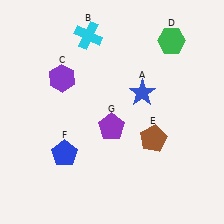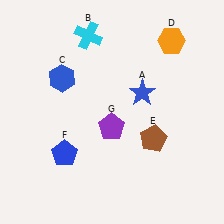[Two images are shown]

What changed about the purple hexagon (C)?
In Image 1, C is purple. In Image 2, it changed to blue.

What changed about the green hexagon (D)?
In Image 1, D is green. In Image 2, it changed to orange.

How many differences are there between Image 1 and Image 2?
There are 2 differences between the two images.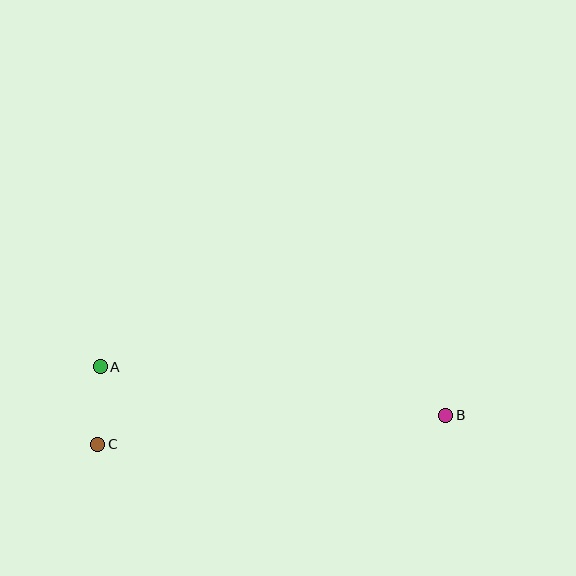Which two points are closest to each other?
Points A and C are closest to each other.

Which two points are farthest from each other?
Points B and C are farthest from each other.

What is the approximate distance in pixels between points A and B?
The distance between A and B is approximately 349 pixels.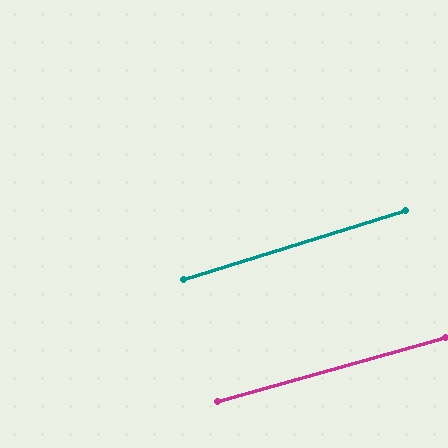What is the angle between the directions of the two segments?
Approximately 2 degrees.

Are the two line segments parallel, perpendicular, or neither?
Parallel — their directions differ by only 1.7°.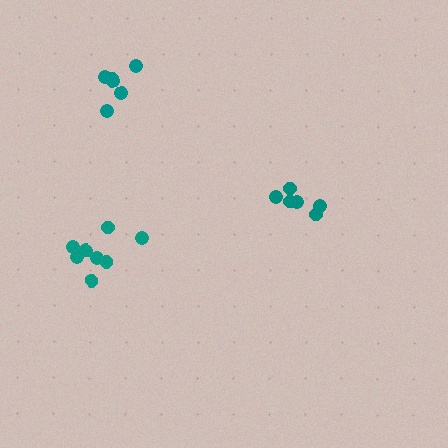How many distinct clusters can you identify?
There are 3 distinct clusters.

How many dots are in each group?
Group 1: 6 dots, Group 2: 8 dots, Group 3: 6 dots (20 total).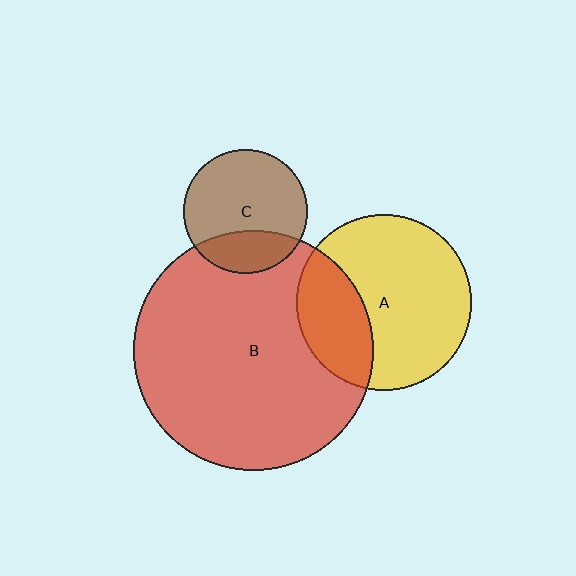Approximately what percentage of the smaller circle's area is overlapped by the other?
Approximately 30%.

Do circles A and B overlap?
Yes.